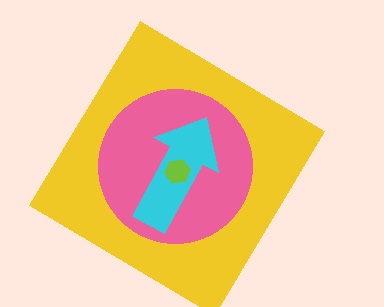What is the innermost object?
The lime hexagon.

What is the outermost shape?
The yellow diamond.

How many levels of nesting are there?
4.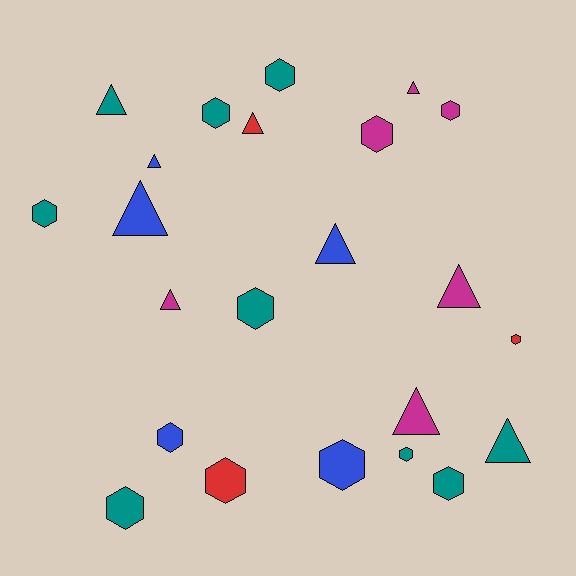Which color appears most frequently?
Teal, with 9 objects.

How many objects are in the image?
There are 23 objects.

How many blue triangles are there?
There are 3 blue triangles.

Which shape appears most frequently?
Hexagon, with 13 objects.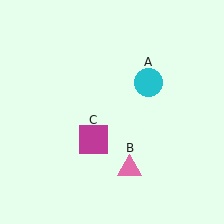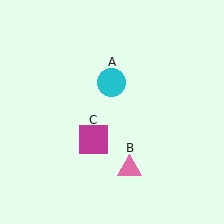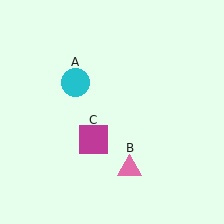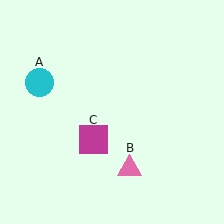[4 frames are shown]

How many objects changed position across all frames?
1 object changed position: cyan circle (object A).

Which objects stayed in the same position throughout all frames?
Pink triangle (object B) and magenta square (object C) remained stationary.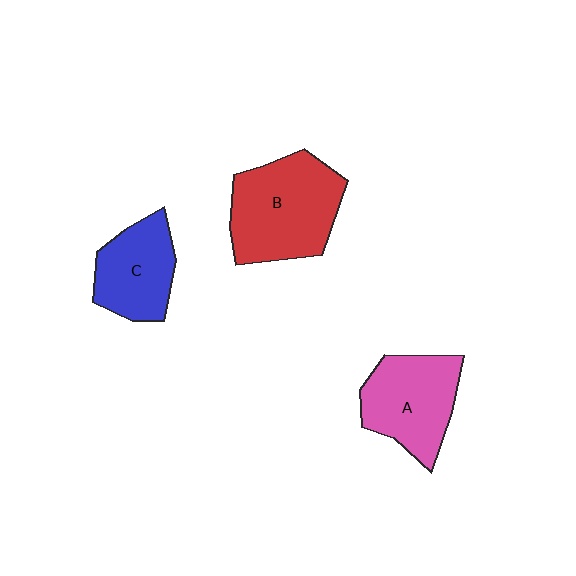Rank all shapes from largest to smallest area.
From largest to smallest: B (red), A (pink), C (blue).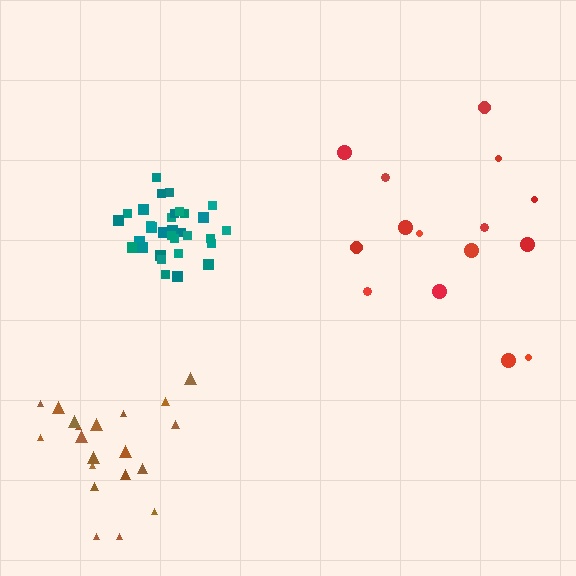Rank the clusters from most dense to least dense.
teal, brown, red.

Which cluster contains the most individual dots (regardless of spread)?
Teal (32).